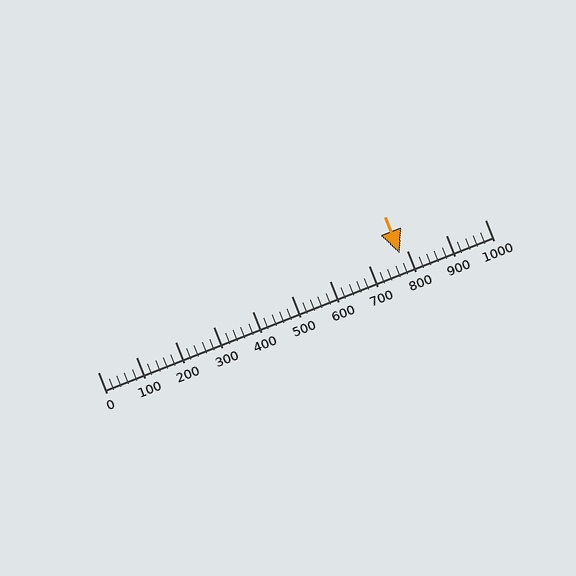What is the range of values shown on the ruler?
The ruler shows values from 0 to 1000.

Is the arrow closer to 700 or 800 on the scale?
The arrow is closer to 800.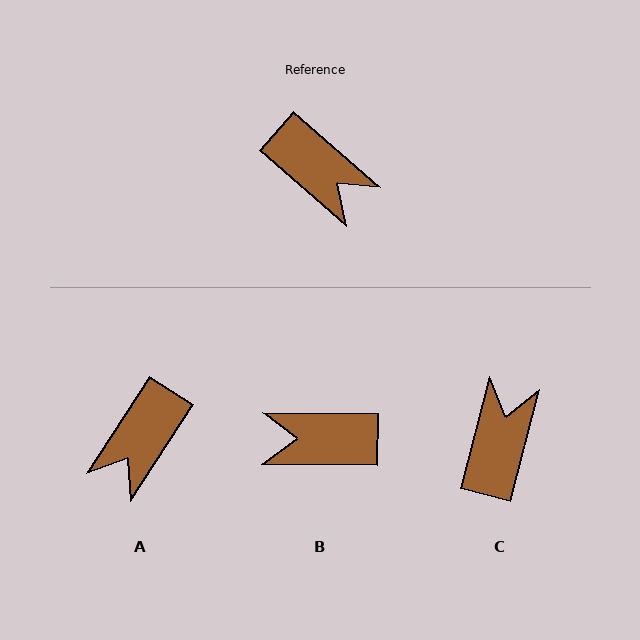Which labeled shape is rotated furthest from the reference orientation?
B, about 140 degrees away.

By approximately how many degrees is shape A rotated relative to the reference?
Approximately 82 degrees clockwise.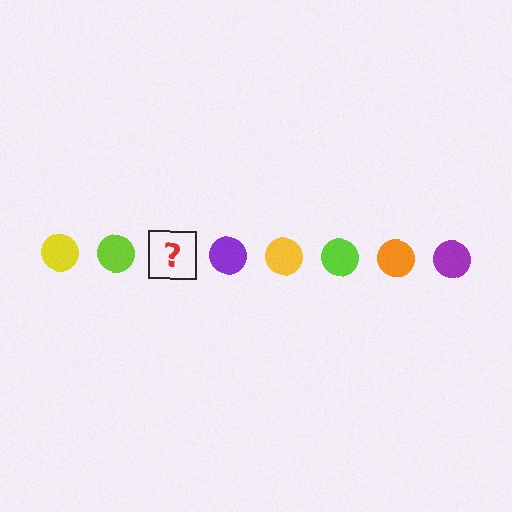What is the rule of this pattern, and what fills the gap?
The rule is that the pattern cycles through yellow, lime, orange, purple circles. The gap should be filled with an orange circle.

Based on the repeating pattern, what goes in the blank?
The blank should be an orange circle.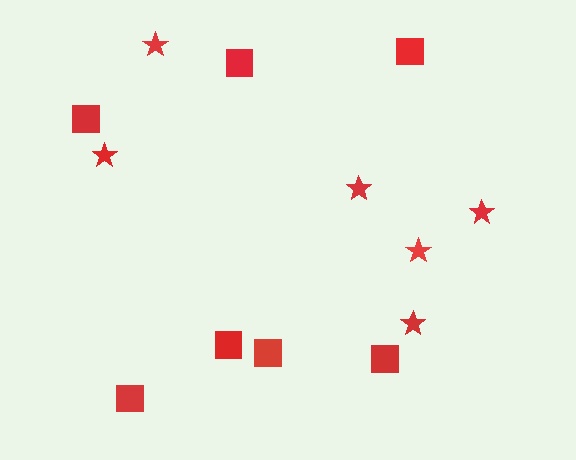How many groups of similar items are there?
There are 2 groups: one group of squares (7) and one group of stars (6).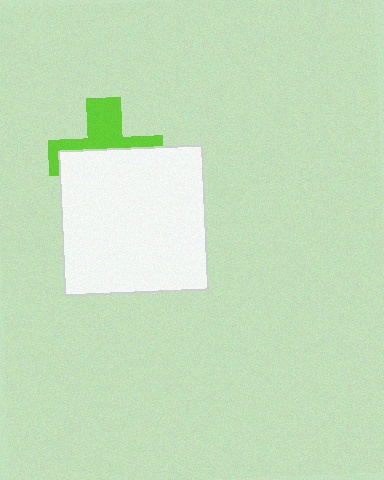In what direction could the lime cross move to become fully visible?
The lime cross could move up. That would shift it out from behind the white square entirely.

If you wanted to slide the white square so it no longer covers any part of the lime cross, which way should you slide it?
Slide it down — that is the most direct way to separate the two shapes.